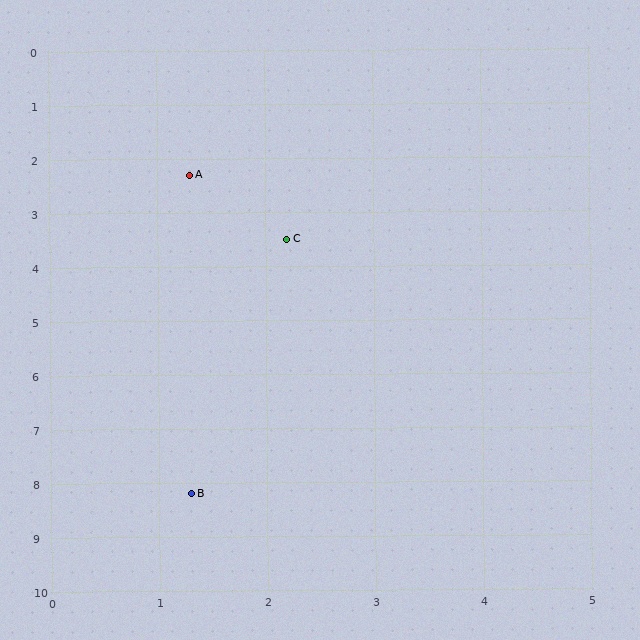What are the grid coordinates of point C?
Point C is at approximately (2.2, 3.5).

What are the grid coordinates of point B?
Point B is at approximately (1.3, 8.2).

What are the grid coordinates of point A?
Point A is at approximately (1.3, 2.3).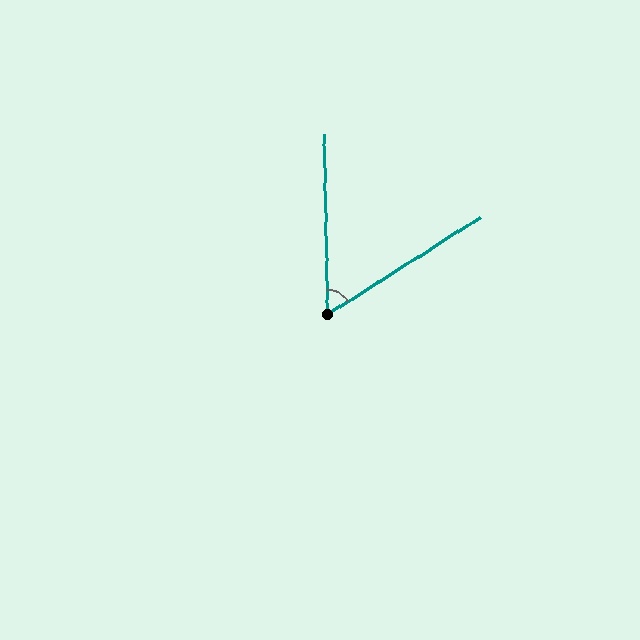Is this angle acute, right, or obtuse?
It is acute.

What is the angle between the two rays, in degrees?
Approximately 59 degrees.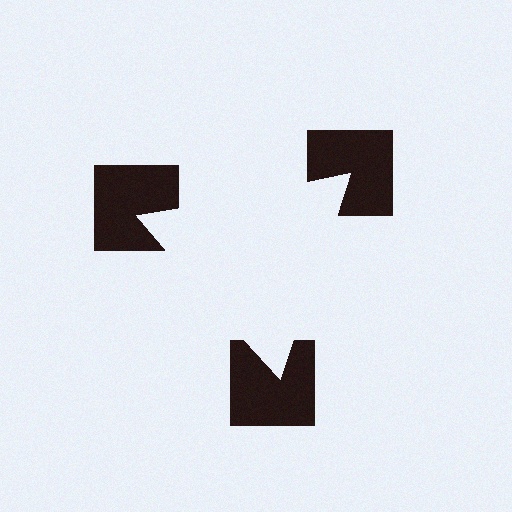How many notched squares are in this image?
There are 3 — one at each vertex of the illusory triangle.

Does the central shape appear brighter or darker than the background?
It typically appears slightly brighter than the background, even though no actual brightness change is drawn.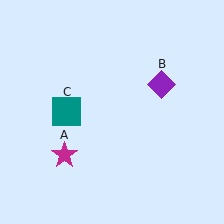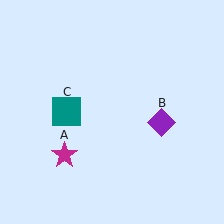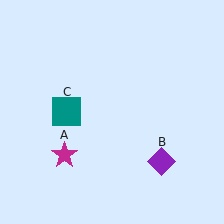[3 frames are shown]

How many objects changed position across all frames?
1 object changed position: purple diamond (object B).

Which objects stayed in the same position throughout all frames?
Magenta star (object A) and teal square (object C) remained stationary.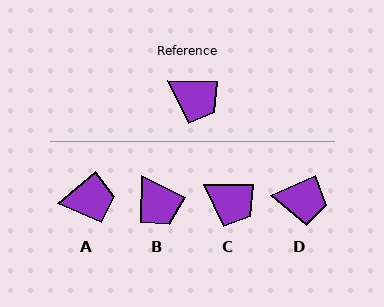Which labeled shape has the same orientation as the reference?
C.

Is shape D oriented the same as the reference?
No, it is off by about 25 degrees.